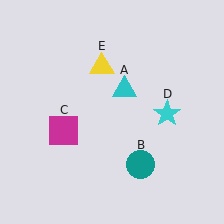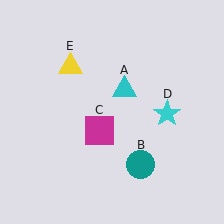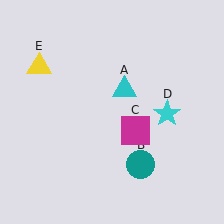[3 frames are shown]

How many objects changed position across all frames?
2 objects changed position: magenta square (object C), yellow triangle (object E).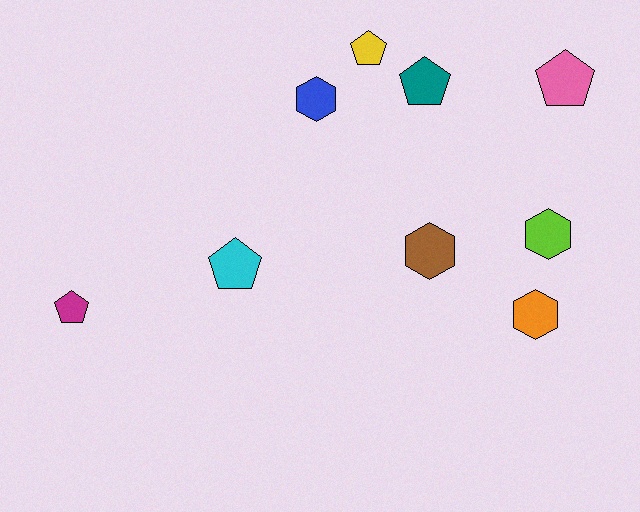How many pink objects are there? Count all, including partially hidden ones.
There is 1 pink object.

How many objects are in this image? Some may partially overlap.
There are 9 objects.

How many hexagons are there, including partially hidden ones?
There are 4 hexagons.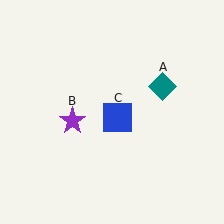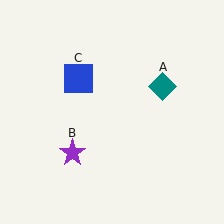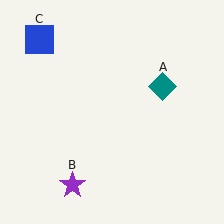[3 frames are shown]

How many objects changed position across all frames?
2 objects changed position: purple star (object B), blue square (object C).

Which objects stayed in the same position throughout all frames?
Teal diamond (object A) remained stationary.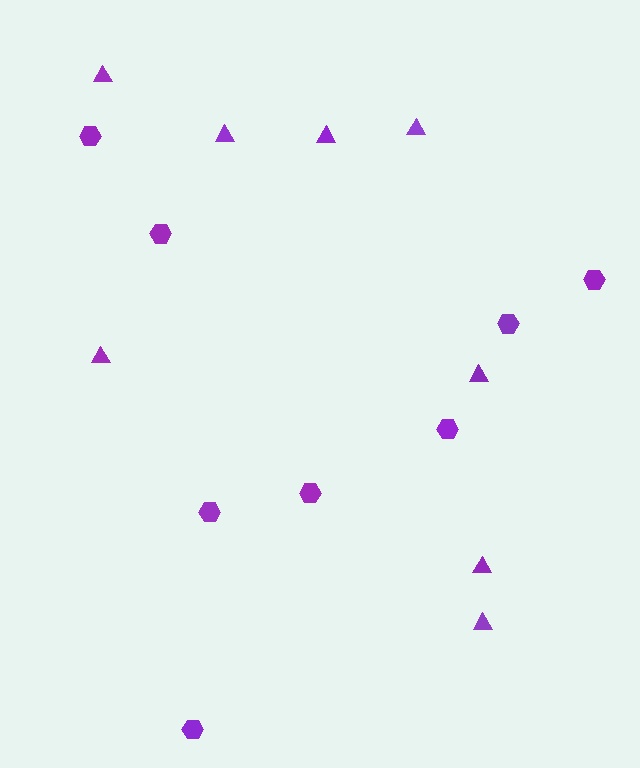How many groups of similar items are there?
There are 2 groups: one group of triangles (8) and one group of hexagons (8).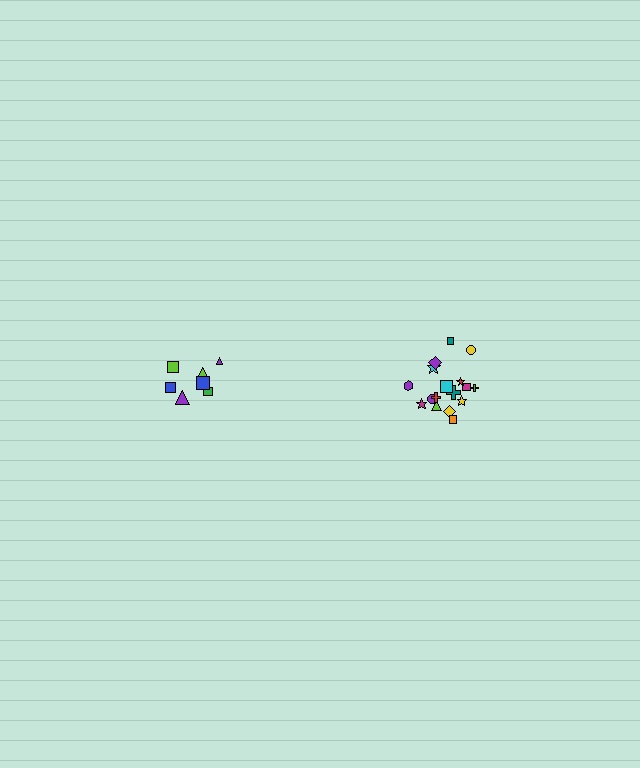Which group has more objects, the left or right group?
The right group.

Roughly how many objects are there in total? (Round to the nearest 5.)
Roughly 25 objects in total.